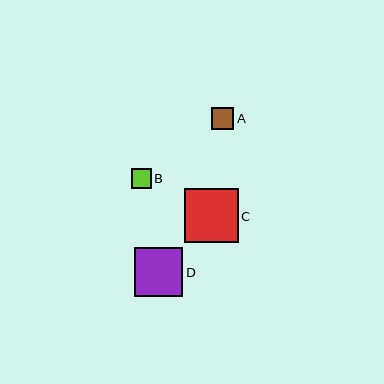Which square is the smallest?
Square B is the smallest with a size of approximately 20 pixels.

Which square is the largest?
Square C is the largest with a size of approximately 54 pixels.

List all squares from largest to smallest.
From largest to smallest: C, D, A, B.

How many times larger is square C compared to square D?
Square C is approximately 1.1 times the size of square D.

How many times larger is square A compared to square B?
Square A is approximately 1.1 times the size of square B.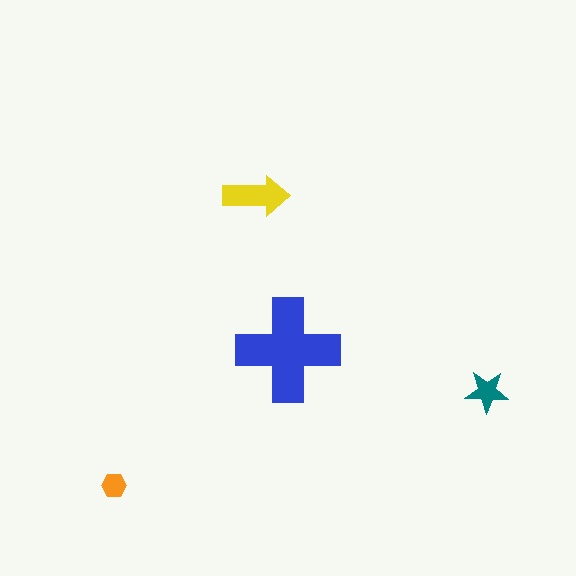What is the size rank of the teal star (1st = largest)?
3rd.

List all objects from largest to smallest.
The blue cross, the yellow arrow, the teal star, the orange hexagon.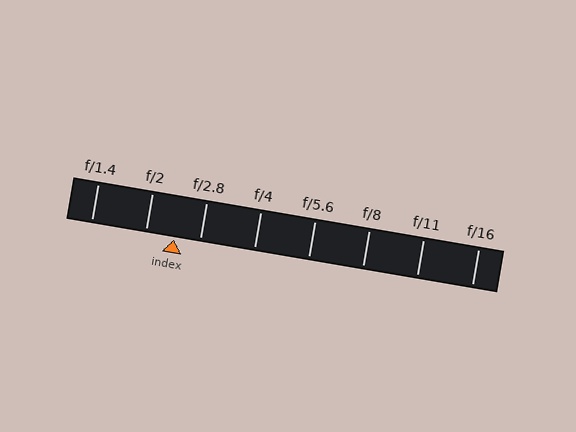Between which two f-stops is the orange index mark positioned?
The index mark is between f/2 and f/2.8.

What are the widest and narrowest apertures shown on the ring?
The widest aperture shown is f/1.4 and the narrowest is f/16.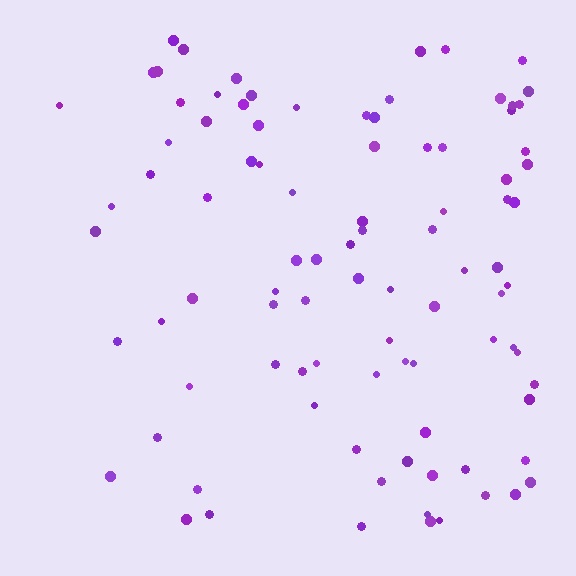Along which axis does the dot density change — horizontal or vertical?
Horizontal.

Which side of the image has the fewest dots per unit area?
The left.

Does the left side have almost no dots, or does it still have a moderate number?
Still a moderate number, just noticeably fewer than the right.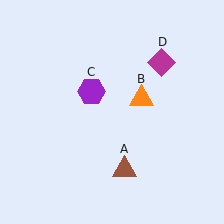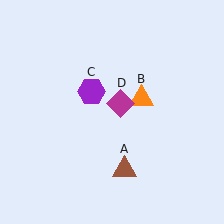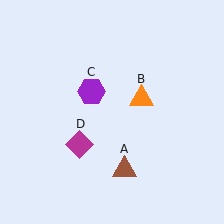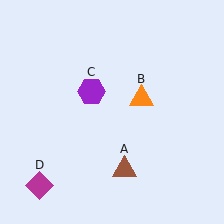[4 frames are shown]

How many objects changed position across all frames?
1 object changed position: magenta diamond (object D).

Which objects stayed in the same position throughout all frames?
Brown triangle (object A) and orange triangle (object B) and purple hexagon (object C) remained stationary.